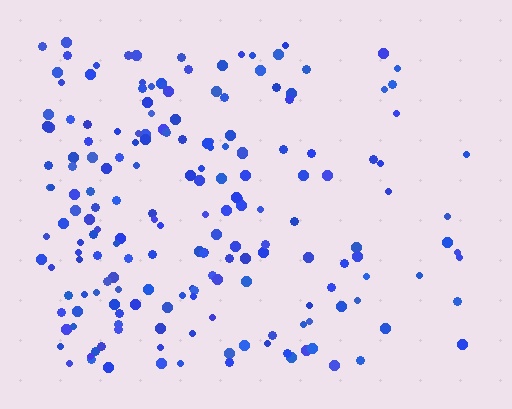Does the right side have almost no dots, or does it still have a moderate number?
Still a moderate number, just noticeably fewer than the left.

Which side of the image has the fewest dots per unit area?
The right.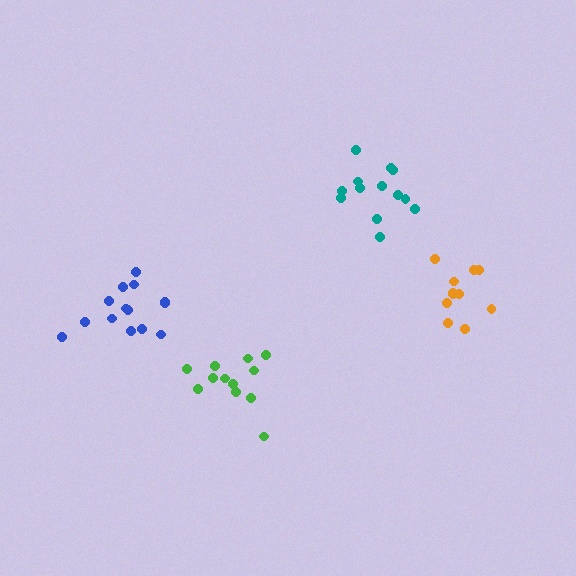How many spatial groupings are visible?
There are 4 spatial groupings.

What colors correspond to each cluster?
The clusters are colored: blue, teal, orange, green.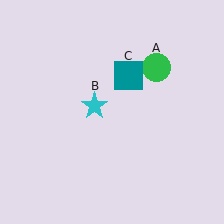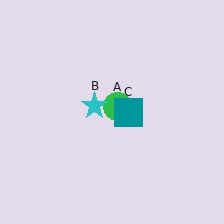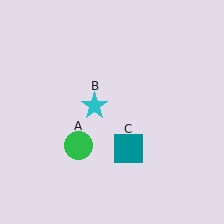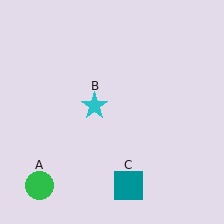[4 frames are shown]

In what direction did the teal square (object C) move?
The teal square (object C) moved down.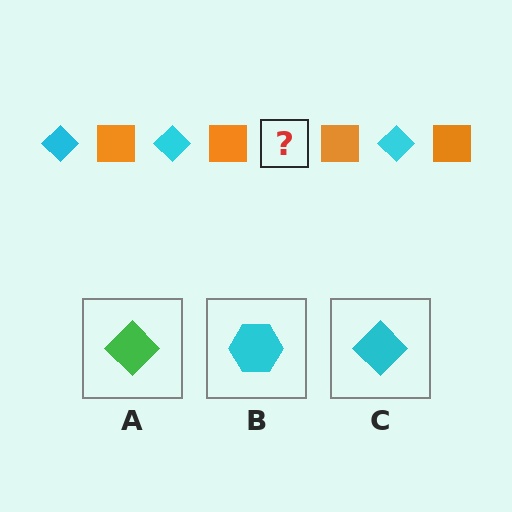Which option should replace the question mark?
Option C.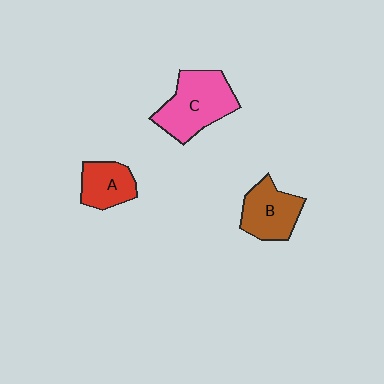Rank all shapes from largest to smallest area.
From largest to smallest: C (pink), B (brown), A (red).